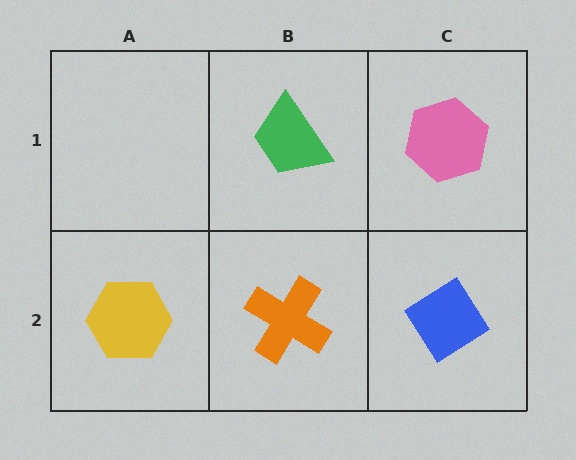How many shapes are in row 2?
3 shapes.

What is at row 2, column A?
A yellow hexagon.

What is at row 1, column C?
A pink hexagon.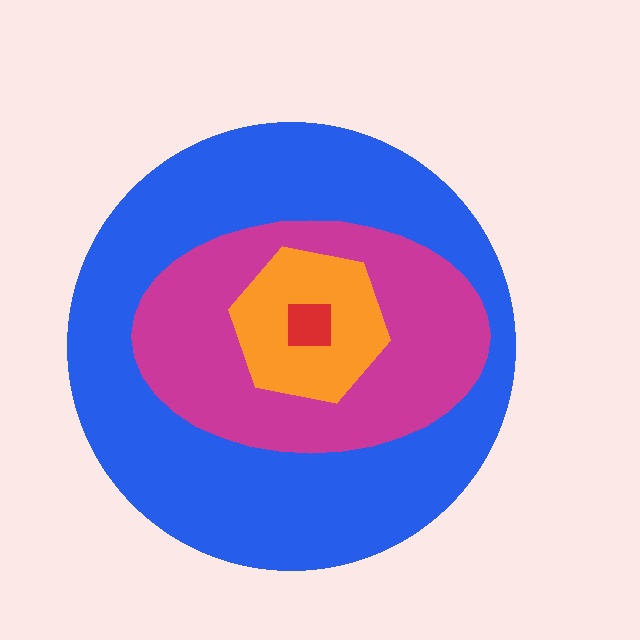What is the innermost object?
The red square.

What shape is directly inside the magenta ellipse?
The orange hexagon.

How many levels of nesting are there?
4.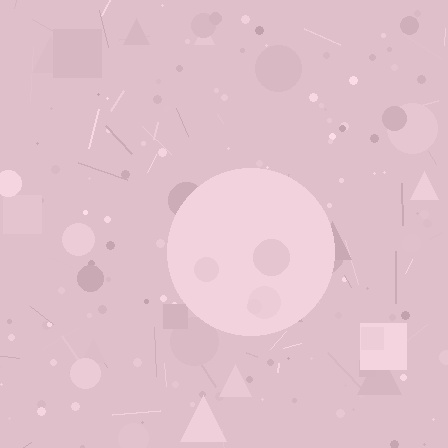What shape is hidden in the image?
A circle is hidden in the image.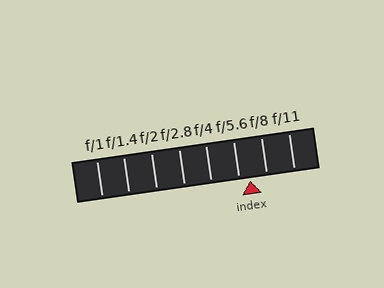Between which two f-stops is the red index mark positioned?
The index mark is between f/5.6 and f/8.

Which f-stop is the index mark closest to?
The index mark is closest to f/5.6.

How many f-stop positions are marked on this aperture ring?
There are 8 f-stop positions marked.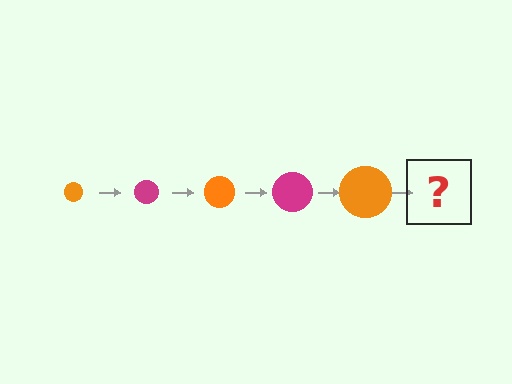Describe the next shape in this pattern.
It should be a magenta circle, larger than the previous one.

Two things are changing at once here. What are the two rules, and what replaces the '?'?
The two rules are that the circle grows larger each step and the color cycles through orange and magenta. The '?' should be a magenta circle, larger than the previous one.